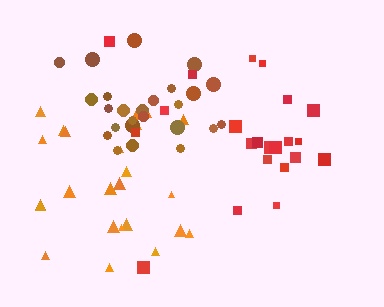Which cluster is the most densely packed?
Brown.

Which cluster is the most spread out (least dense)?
Red.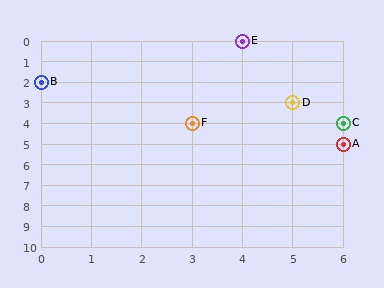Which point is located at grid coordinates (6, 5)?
Point A is at (6, 5).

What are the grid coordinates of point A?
Point A is at grid coordinates (6, 5).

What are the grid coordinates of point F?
Point F is at grid coordinates (3, 4).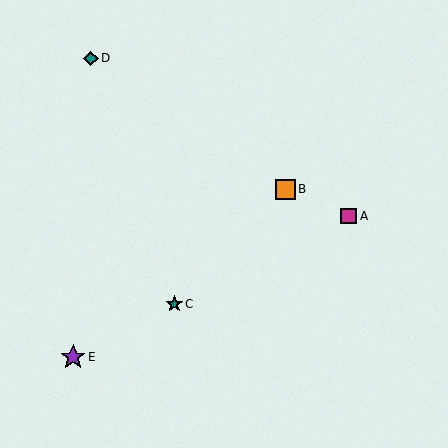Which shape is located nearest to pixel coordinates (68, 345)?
The purple star (labeled E) at (73, 357) is nearest to that location.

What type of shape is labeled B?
Shape B is an orange square.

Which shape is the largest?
The purple star (labeled E) is the largest.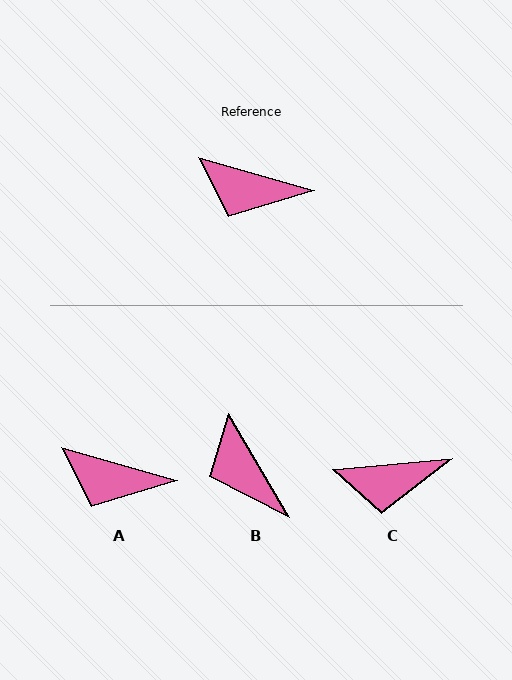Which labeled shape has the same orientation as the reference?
A.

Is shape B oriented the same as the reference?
No, it is off by about 44 degrees.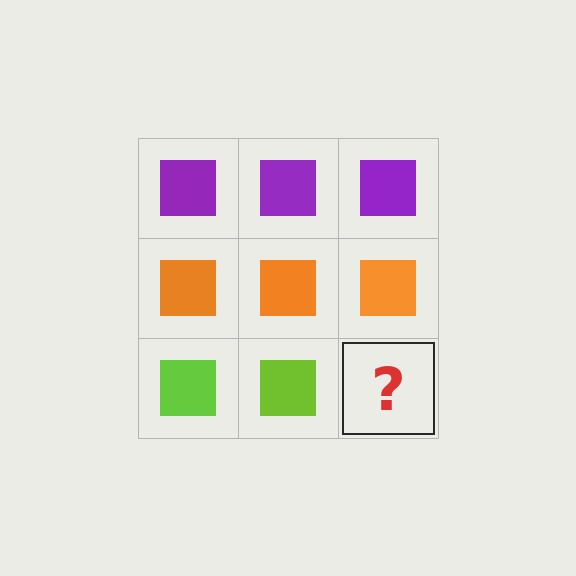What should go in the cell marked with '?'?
The missing cell should contain a lime square.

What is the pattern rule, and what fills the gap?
The rule is that each row has a consistent color. The gap should be filled with a lime square.